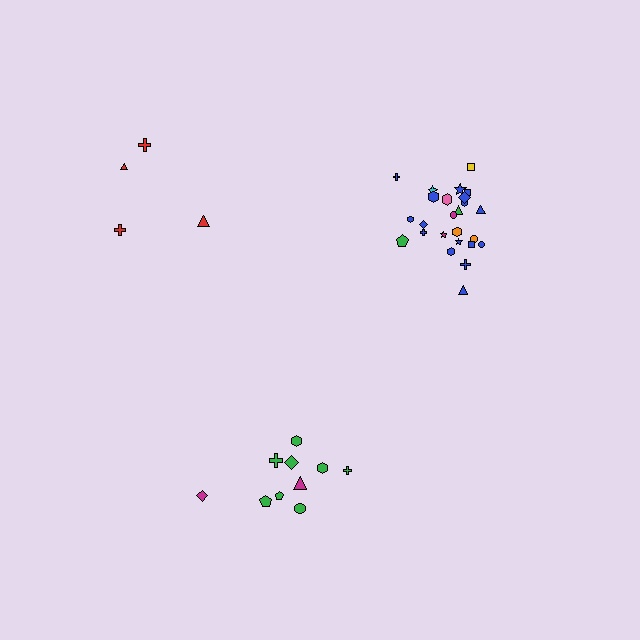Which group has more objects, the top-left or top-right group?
The top-right group.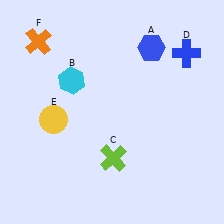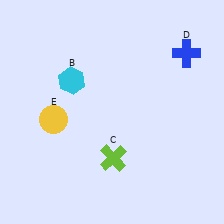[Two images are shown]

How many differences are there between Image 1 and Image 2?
There are 2 differences between the two images.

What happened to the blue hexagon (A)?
The blue hexagon (A) was removed in Image 2. It was in the top-right area of Image 1.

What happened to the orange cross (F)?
The orange cross (F) was removed in Image 2. It was in the top-left area of Image 1.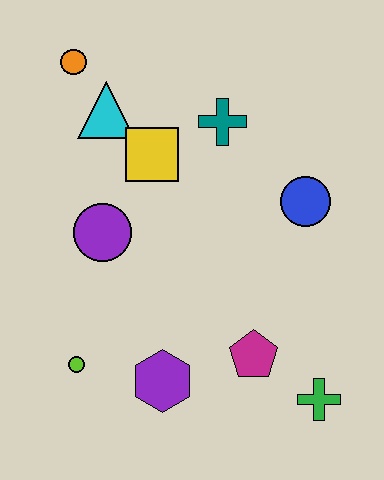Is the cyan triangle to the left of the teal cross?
Yes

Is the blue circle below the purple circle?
No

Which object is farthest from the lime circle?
The orange circle is farthest from the lime circle.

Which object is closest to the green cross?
The magenta pentagon is closest to the green cross.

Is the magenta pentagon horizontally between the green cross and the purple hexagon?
Yes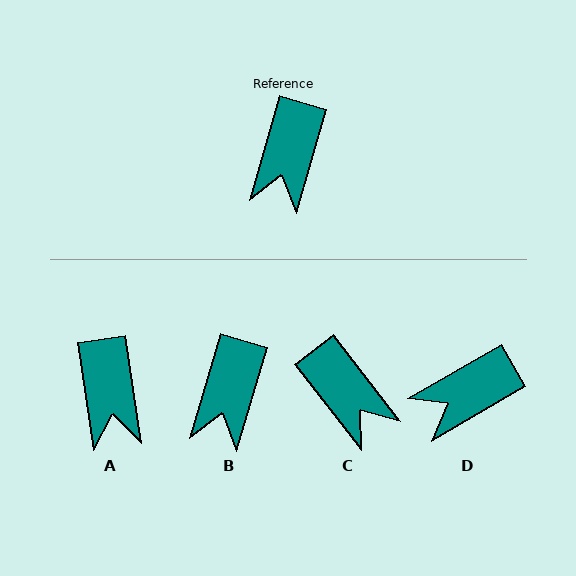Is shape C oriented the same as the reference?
No, it is off by about 54 degrees.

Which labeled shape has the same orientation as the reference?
B.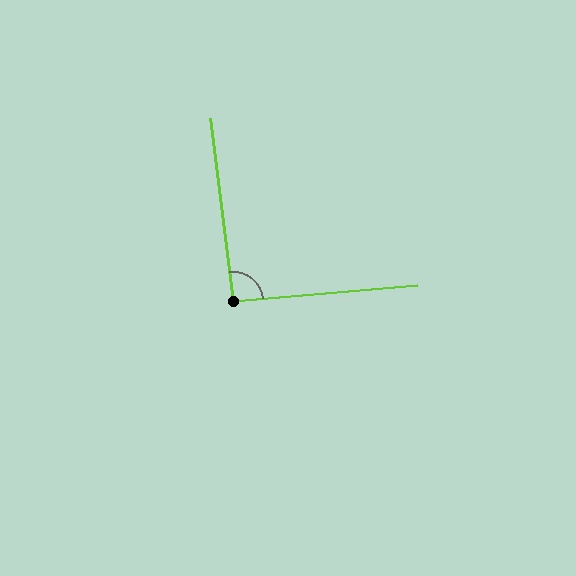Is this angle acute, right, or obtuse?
It is approximately a right angle.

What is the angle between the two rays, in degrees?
Approximately 92 degrees.